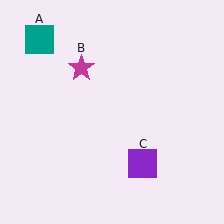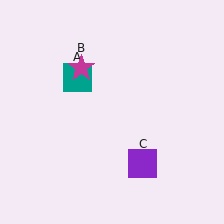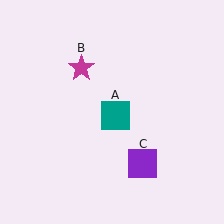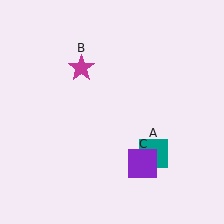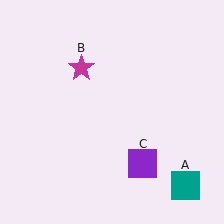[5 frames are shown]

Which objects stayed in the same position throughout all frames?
Magenta star (object B) and purple square (object C) remained stationary.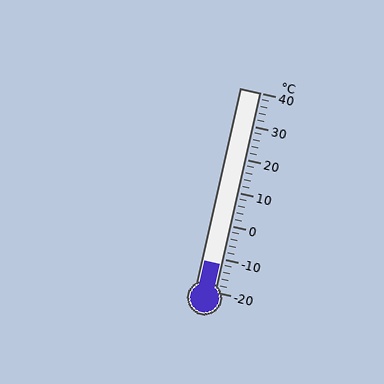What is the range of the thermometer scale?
The thermometer scale ranges from -20°C to 40°C.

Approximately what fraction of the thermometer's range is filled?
The thermometer is filled to approximately 15% of its range.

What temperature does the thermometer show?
The thermometer shows approximately -12°C.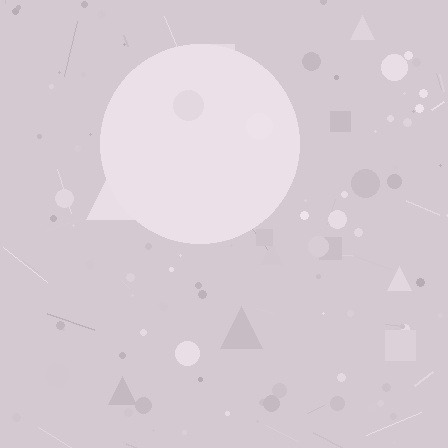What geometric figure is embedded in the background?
A circle is embedded in the background.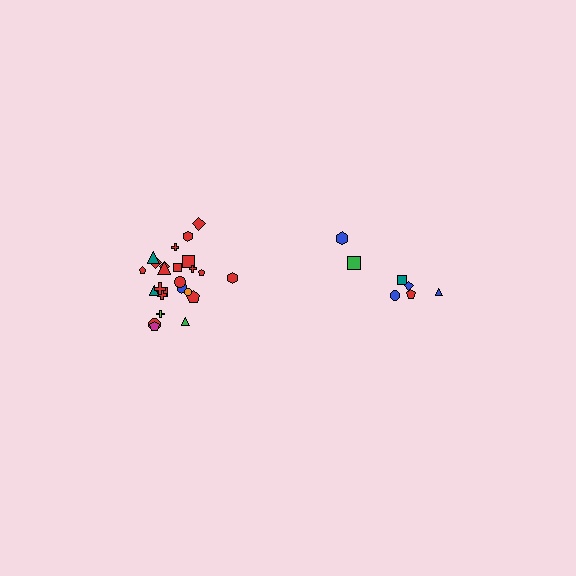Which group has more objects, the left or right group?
The left group.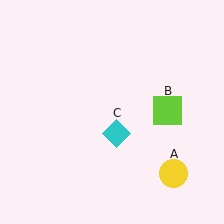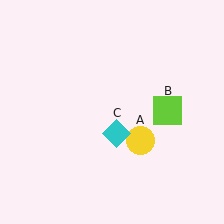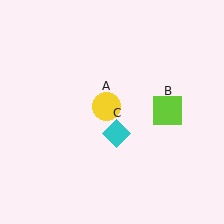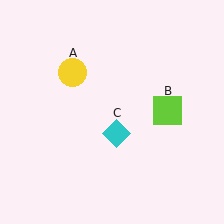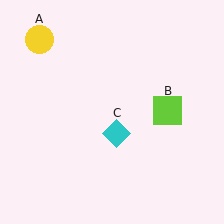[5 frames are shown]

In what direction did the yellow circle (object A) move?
The yellow circle (object A) moved up and to the left.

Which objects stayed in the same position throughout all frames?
Lime square (object B) and cyan diamond (object C) remained stationary.